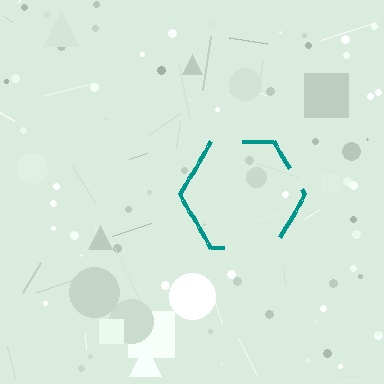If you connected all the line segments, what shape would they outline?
They would outline a hexagon.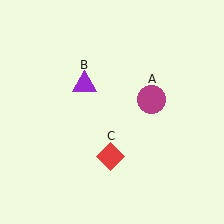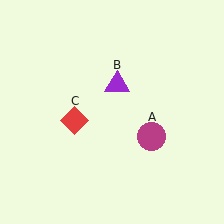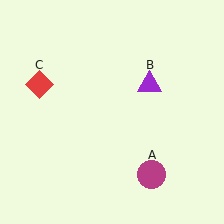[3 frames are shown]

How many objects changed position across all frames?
3 objects changed position: magenta circle (object A), purple triangle (object B), red diamond (object C).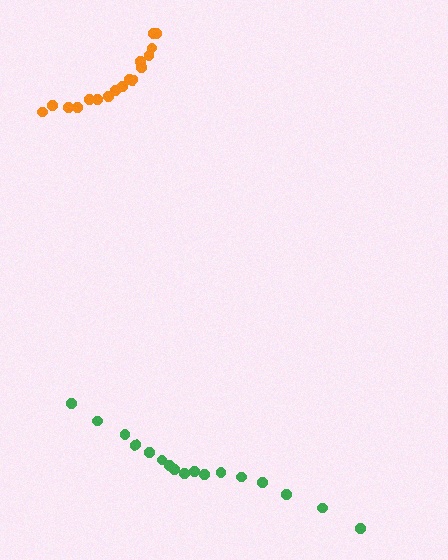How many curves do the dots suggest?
There are 2 distinct paths.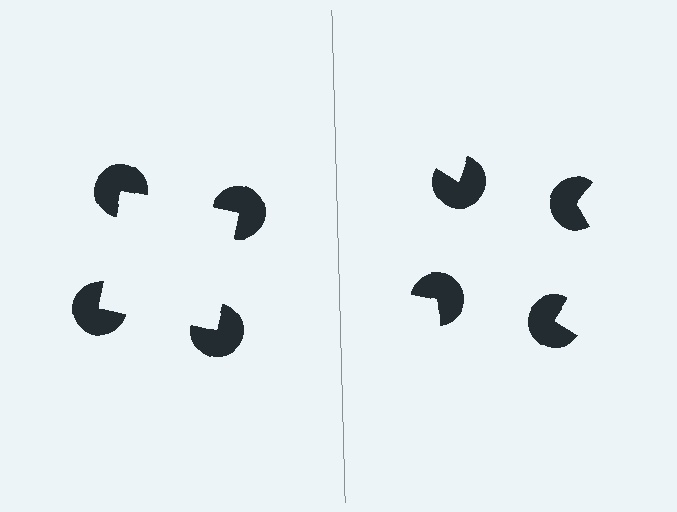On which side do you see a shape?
An illusory square appears on the left side. On the right side the wedge cuts are rotated, so no coherent shape forms.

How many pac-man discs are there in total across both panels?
8 — 4 on each side.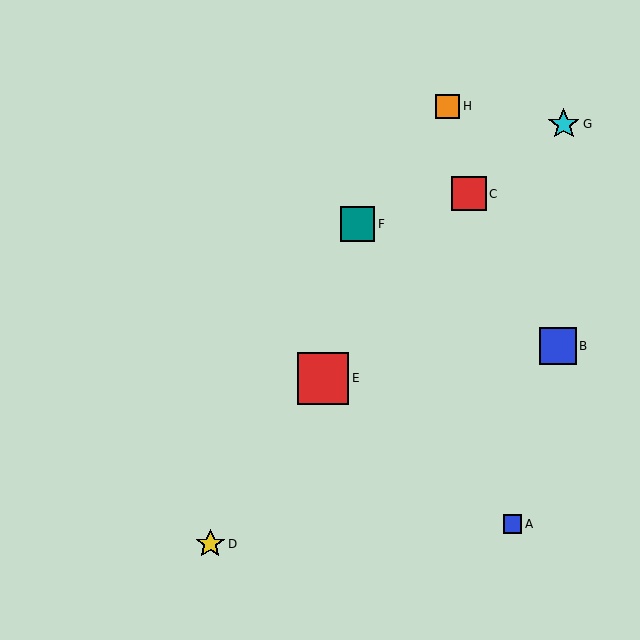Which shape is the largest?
The red square (labeled E) is the largest.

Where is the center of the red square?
The center of the red square is at (323, 378).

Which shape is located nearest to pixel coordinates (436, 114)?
The orange square (labeled H) at (448, 106) is nearest to that location.